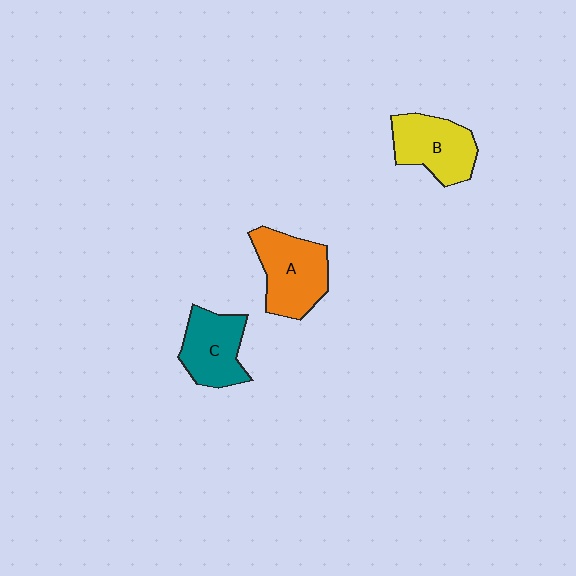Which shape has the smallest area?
Shape C (teal).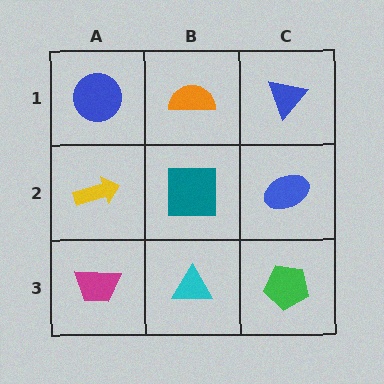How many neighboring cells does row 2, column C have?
3.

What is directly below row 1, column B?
A teal square.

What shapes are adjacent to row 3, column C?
A blue ellipse (row 2, column C), a cyan triangle (row 3, column B).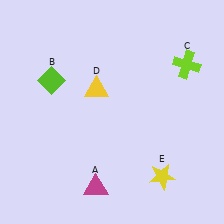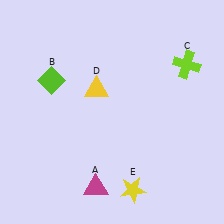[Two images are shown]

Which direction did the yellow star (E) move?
The yellow star (E) moved left.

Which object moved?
The yellow star (E) moved left.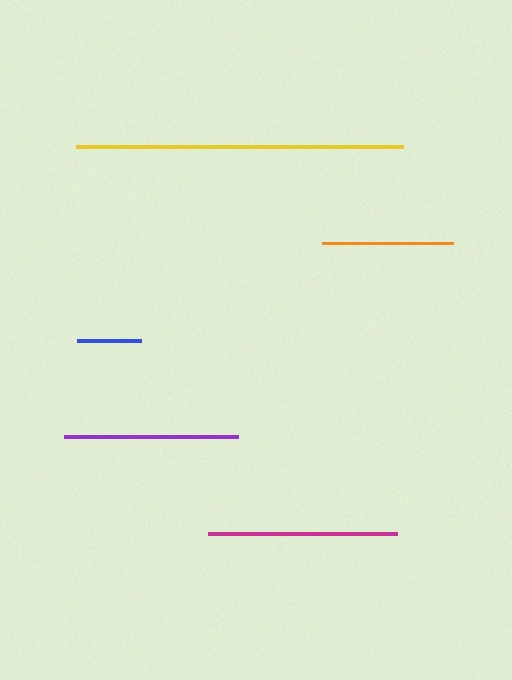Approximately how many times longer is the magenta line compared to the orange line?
The magenta line is approximately 1.4 times the length of the orange line.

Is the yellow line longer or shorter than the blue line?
The yellow line is longer than the blue line.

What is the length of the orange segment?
The orange segment is approximately 131 pixels long.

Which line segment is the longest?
The yellow line is the longest at approximately 327 pixels.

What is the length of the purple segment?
The purple segment is approximately 174 pixels long.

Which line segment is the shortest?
The blue line is the shortest at approximately 65 pixels.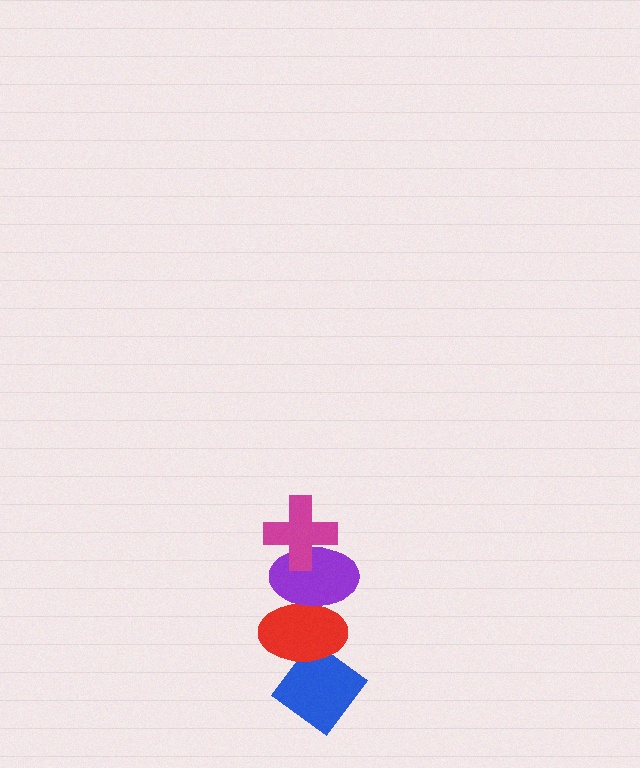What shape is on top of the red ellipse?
The purple ellipse is on top of the red ellipse.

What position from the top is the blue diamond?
The blue diamond is 4th from the top.